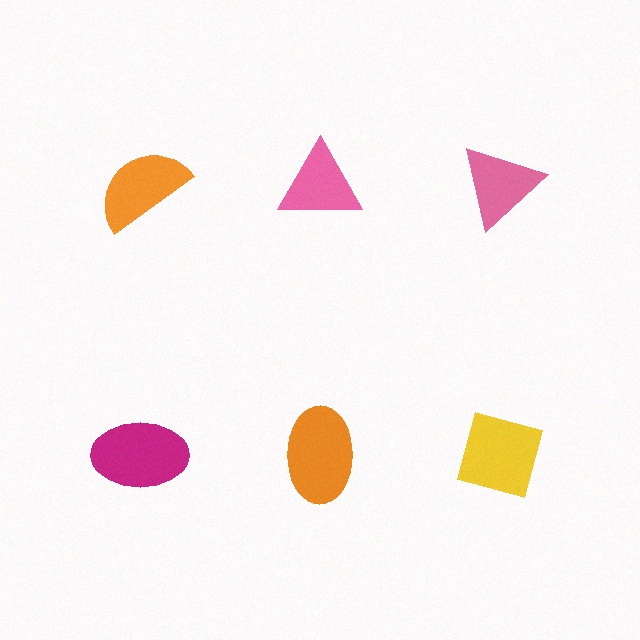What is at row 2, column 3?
A yellow square.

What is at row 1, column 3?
A pink triangle.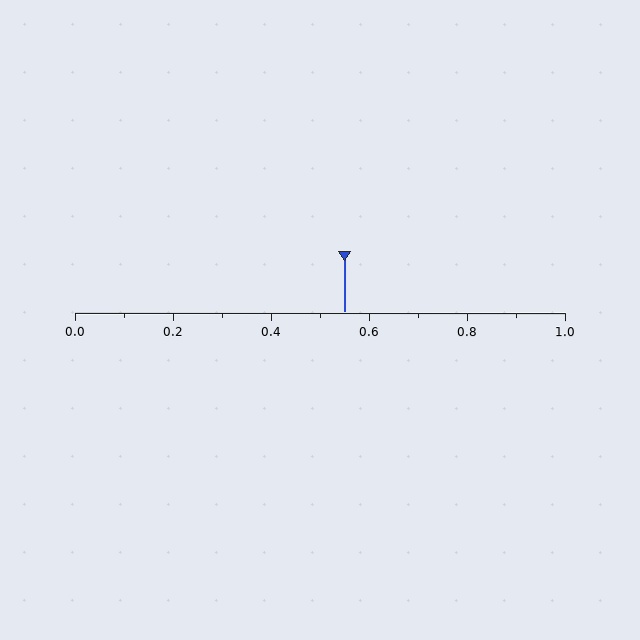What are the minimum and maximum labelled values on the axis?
The axis runs from 0.0 to 1.0.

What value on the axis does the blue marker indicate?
The marker indicates approximately 0.55.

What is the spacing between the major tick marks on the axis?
The major ticks are spaced 0.2 apart.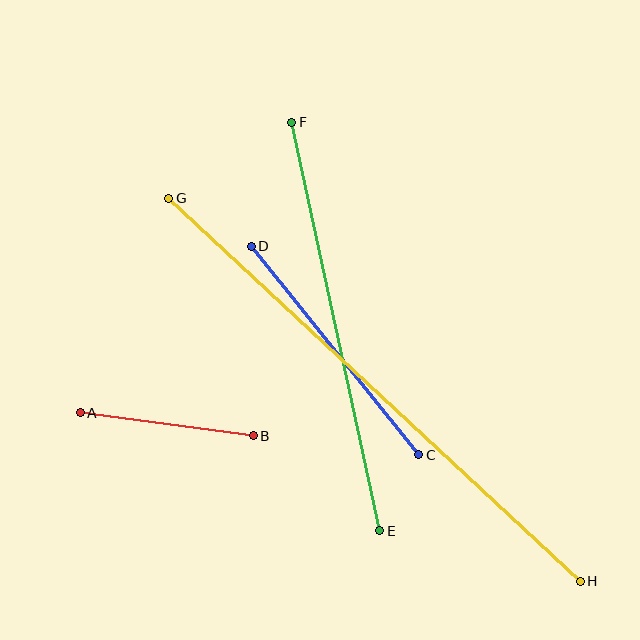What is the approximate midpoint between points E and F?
The midpoint is at approximately (336, 327) pixels.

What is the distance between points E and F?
The distance is approximately 418 pixels.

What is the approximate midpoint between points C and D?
The midpoint is at approximately (335, 351) pixels.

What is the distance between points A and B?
The distance is approximately 175 pixels.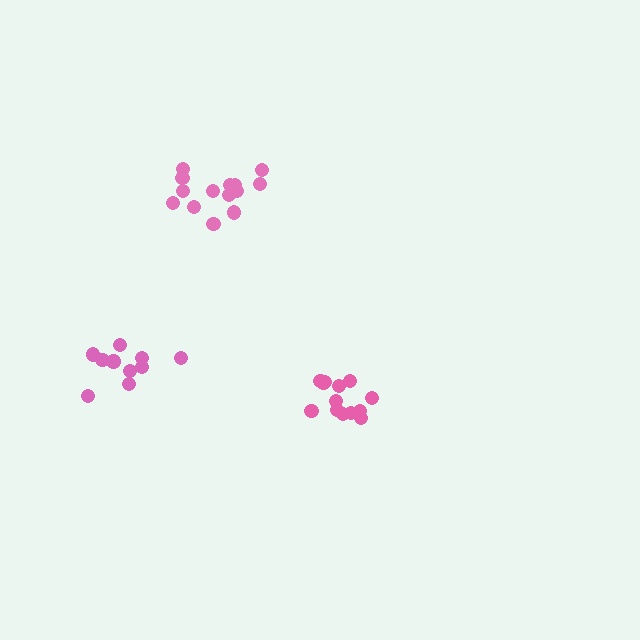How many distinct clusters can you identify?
There are 3 distinct clusters.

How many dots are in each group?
Group 1: 13 dots, Group 2: 14 dots, Group 3: 10 dots (37 total).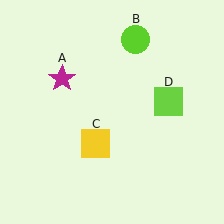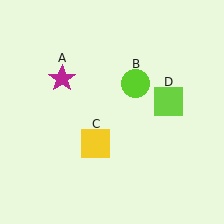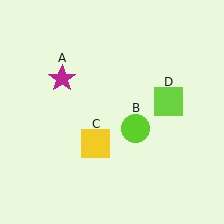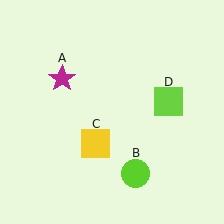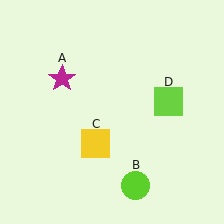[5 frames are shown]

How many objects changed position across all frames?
1 object changed position: lime circle (object B).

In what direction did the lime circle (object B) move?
The lime circle (object B) moved down.